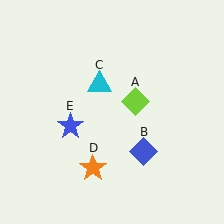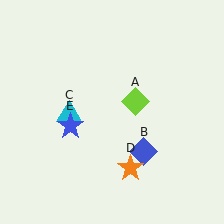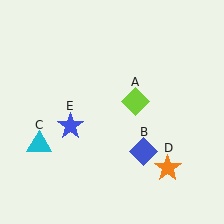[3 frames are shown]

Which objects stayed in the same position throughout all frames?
Lime diamond (object A) and blue diamond (object B) and blue star (object E) remained stationary.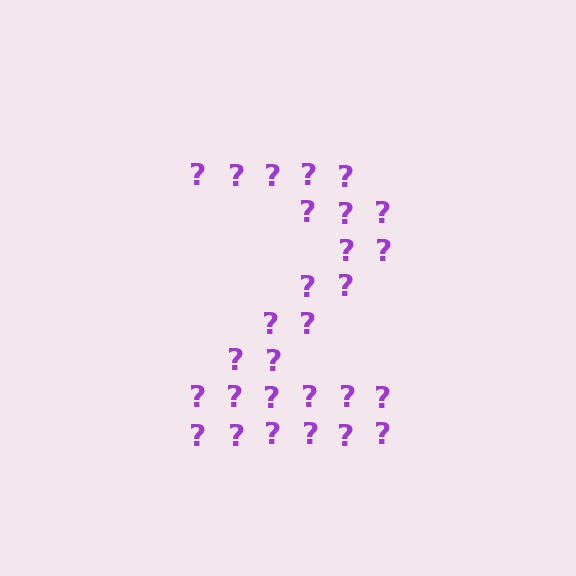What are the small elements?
The small elements are question marks.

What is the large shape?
The large shape is the digit 2.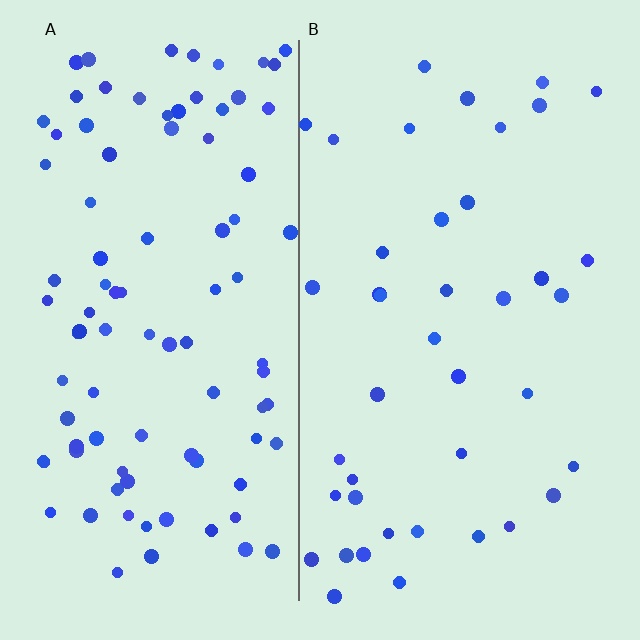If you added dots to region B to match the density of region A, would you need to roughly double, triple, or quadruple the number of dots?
Approximately double.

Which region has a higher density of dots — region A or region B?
A (the left).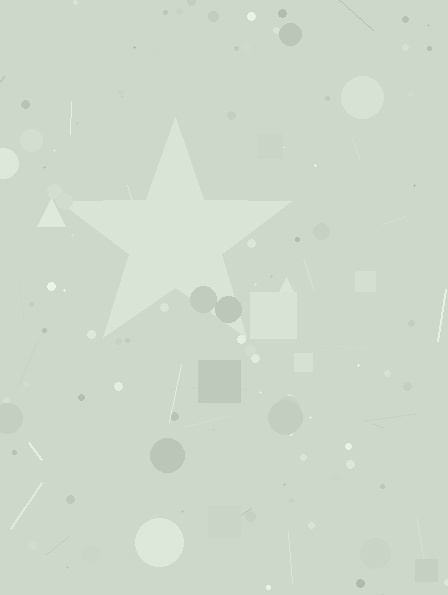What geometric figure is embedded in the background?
A star is embedded in the background.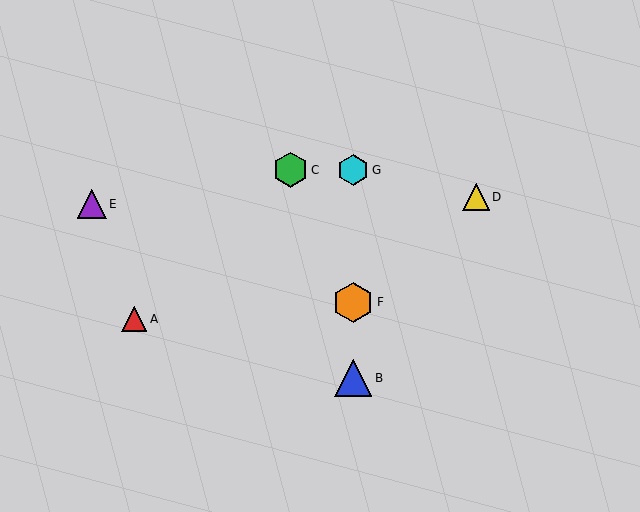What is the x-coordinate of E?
Object E is at x≈92.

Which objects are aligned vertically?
Objects B, F, G are aligned vertically.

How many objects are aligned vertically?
3 objects (B, F, G) are aligned vertically.